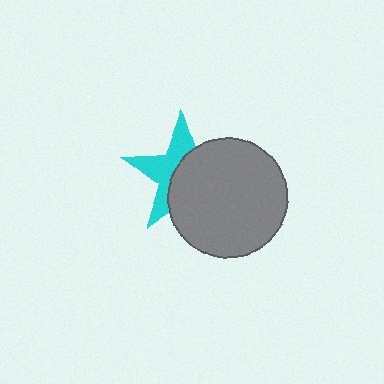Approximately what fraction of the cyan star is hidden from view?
Roughly 55% of the cyan star is hidden behind the gray circle.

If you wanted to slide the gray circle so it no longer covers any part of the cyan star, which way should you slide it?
Slide it toward the lower-right — that is the most direct way to separate the two shapes.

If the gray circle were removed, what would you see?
You would see the complete cyan star.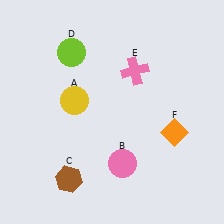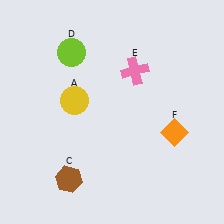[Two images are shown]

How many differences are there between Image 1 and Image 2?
There is 1 difference between the two images.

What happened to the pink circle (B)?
The pink circle (B) was removed in Image 2. It was in the bottom-right area of Image 1.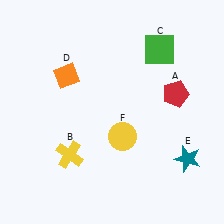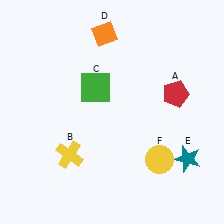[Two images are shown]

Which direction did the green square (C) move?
The green square (C) moved left.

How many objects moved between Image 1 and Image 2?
3 objects moved between the two images.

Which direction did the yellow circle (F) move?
The yellow circle (F) moved right.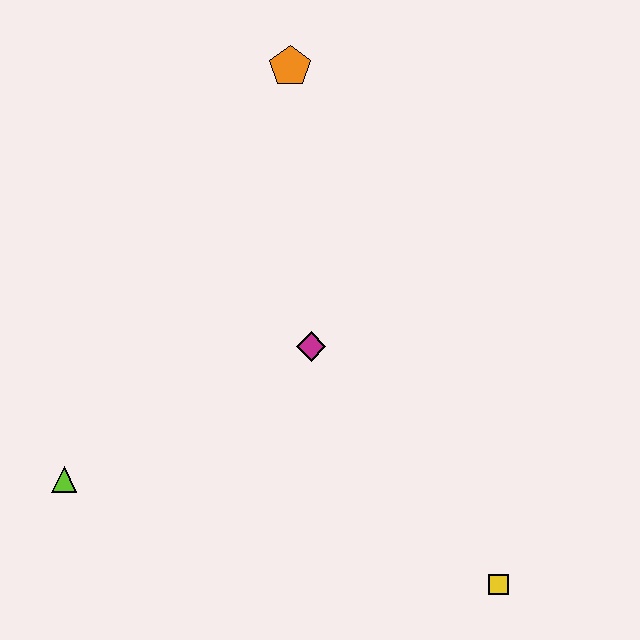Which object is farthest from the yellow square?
The orange pentagon is farthest from the yellow square.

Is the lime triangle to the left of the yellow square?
Yes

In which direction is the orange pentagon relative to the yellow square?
The orange pentagon is above the yellow square.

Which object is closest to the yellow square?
The magenta diamond is closest to the yellow square.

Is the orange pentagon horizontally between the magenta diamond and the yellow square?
No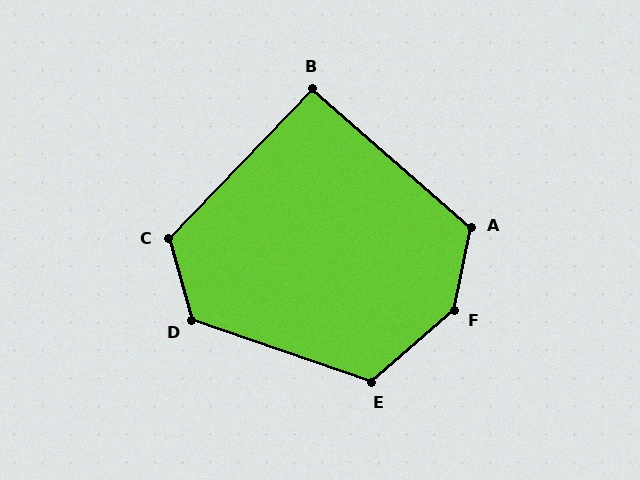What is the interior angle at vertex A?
Approximately 120 degrees (obtuse).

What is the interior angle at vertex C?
Approximately 120 degrees (obtuse).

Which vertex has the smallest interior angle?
B, at approximately 93 degrees.